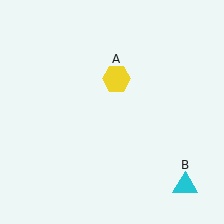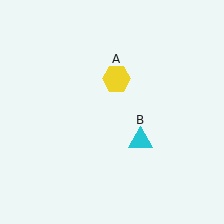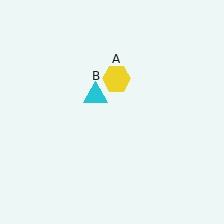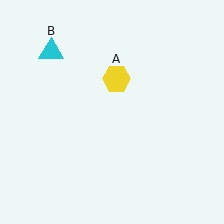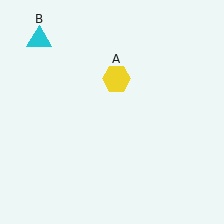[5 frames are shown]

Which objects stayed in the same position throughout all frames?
Yellow hexagon (object A) remained stationary.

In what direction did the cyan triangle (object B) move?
The cyan triangle (object B) moved up and to the left.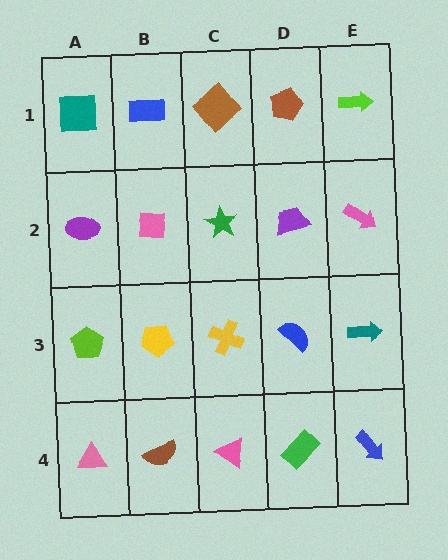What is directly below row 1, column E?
A pink arrow.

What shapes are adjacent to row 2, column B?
A blue rectangle (row 1, column B), a yellow pentagon (row 3, column B), a purple ellipse (row 2, column A), a green star (row 2, column C).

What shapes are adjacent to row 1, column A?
A purple ellipse (row 2, column A), a blue rectangle (row 1, column B).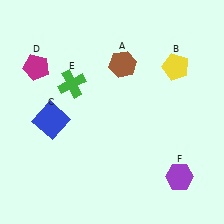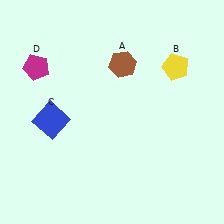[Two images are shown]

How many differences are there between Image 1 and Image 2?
There are 2 differences between the two images.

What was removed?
The purple hexagon (F), the green cross (E) were removed in Image 2.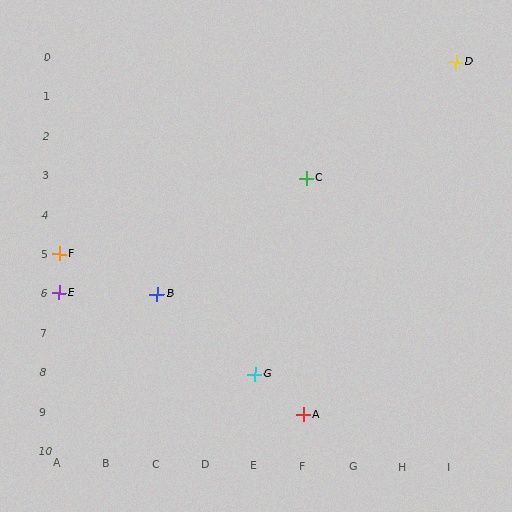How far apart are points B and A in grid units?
Points B and A are 3 columns and 3 rows apart (about 4.2 grid units diagonally).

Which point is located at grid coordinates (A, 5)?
Point F is at (A, 5).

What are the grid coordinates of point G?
Point G is at grid coordinates (E, 8).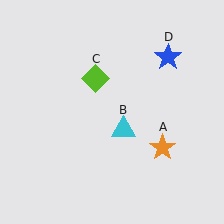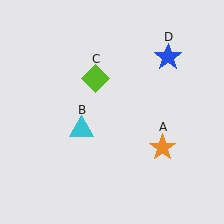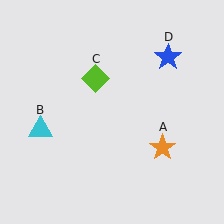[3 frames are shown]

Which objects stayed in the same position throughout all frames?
Orange star (object A) and lime diamond (object C) and blue star (object D) remained stationary.